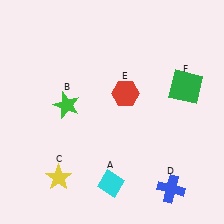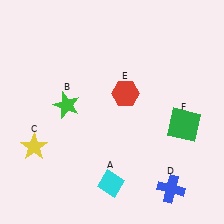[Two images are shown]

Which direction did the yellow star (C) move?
The yellow star (C) moved up.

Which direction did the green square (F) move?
The green square (F) moved down.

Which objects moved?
The objects that moved are: the yellow star (C), the green square (F).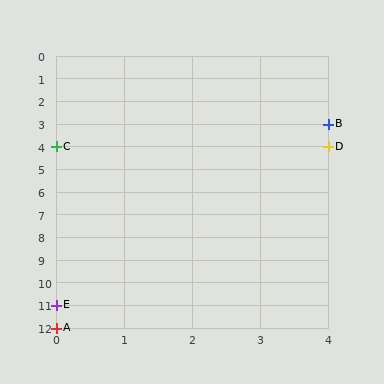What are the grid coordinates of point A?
Point A is at grid coordinates (0, 12).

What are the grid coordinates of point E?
Point E is at grid coordinates (0, 11).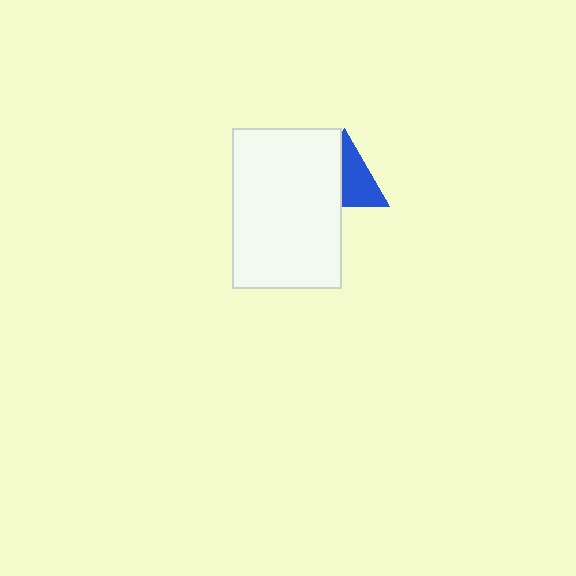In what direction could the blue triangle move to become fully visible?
The blue triangle could move right. That would shift it out from behind the white rectangle entirely.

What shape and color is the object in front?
The object in front is a white rectangle.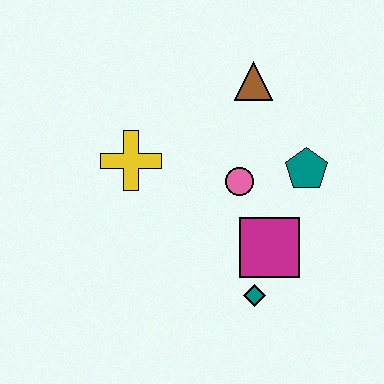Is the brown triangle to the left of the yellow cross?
No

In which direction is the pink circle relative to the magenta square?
The pink circle is above the magenta square.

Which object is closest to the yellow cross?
The pink circle is closest to the yellow cross.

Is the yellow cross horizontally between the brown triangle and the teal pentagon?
No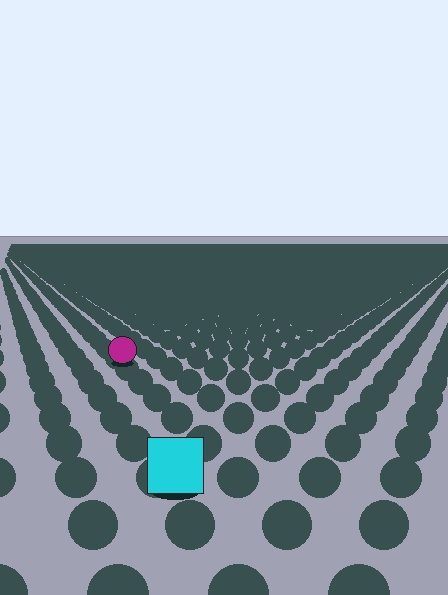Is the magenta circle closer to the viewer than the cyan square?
No. The cyan square is closer — you can tell from the texture gradient: the ground texture is coarser near it.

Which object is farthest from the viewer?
The magenta circle is farthest from the viewer. It appears smaller and the ground texture around it is denser.